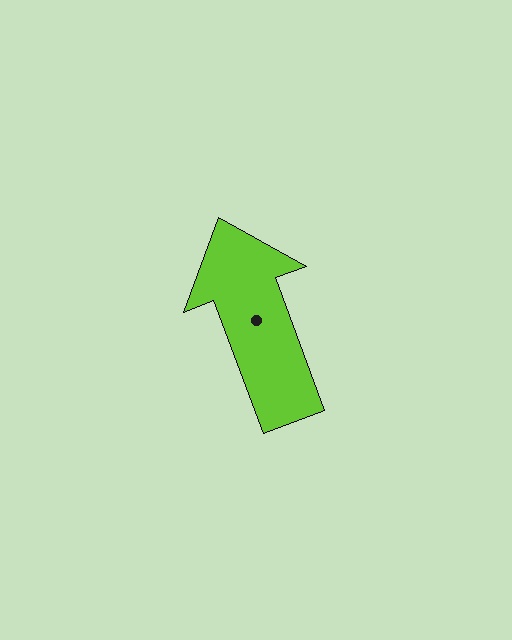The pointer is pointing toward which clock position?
Roughly 11 o'clock.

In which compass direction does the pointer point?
North.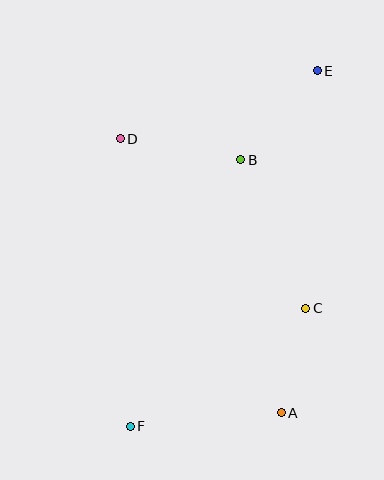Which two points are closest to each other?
Points A and C are closest to each other.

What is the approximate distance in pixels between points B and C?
The distance between B and C is approximately 162 pixels.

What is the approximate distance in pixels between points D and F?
The distance between D and F is approximately 288 pixels.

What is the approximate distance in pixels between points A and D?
The distance between A and D is approximately 318 pixels.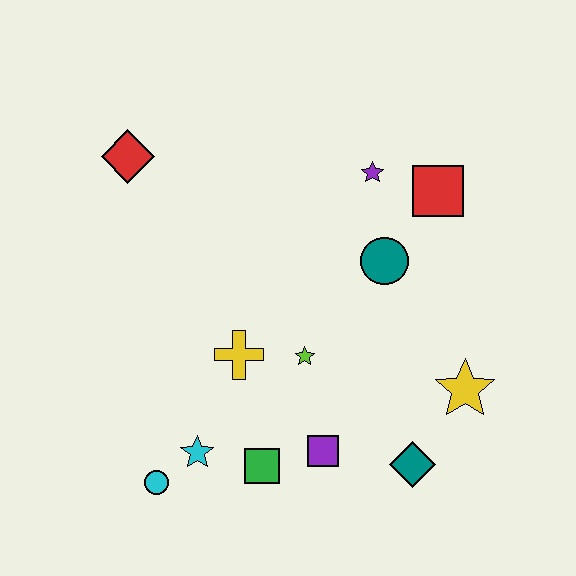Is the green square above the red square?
No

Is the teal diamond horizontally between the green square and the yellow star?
Yes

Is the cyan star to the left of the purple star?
Yes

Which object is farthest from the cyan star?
The red square is farthest from the cyan star.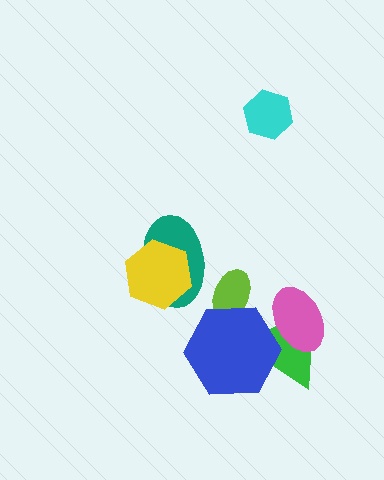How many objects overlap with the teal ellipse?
1 object overlaps with the teal ellipse.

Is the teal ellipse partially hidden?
Yes, it is partially covered by another shape.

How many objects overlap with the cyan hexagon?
0 objects overlap with the cyan hexagon.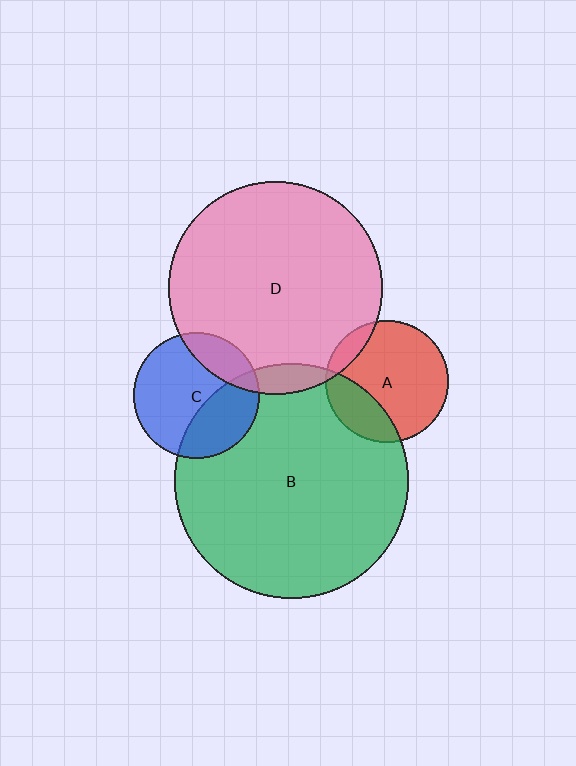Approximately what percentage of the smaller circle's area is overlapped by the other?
Approximately 25%.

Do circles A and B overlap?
Yes.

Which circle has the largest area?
Circle B (green).